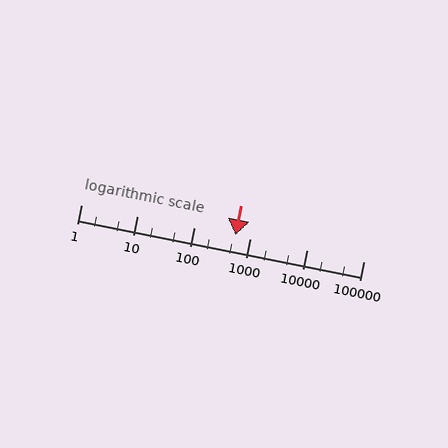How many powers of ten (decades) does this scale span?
The scale spans 5 decades, from 1 to 100000.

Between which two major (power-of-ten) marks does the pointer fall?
The pointer is between 100 and 1000.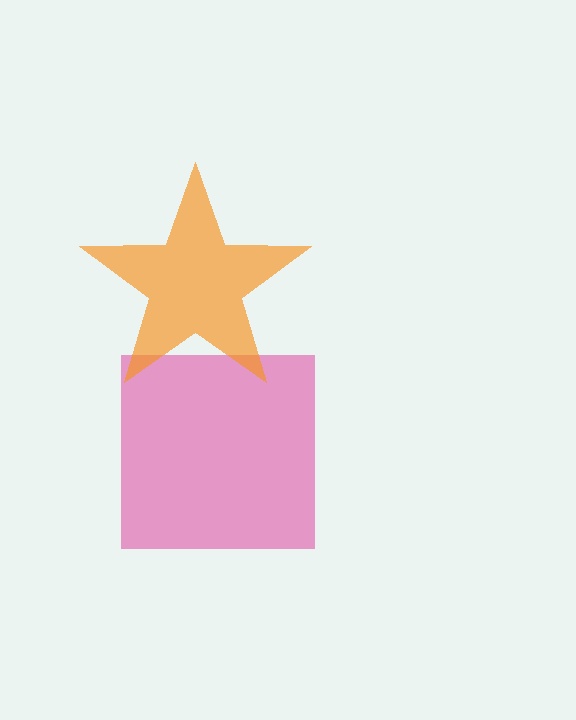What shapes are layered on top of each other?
The layered shapes are: a pink square, an orange star.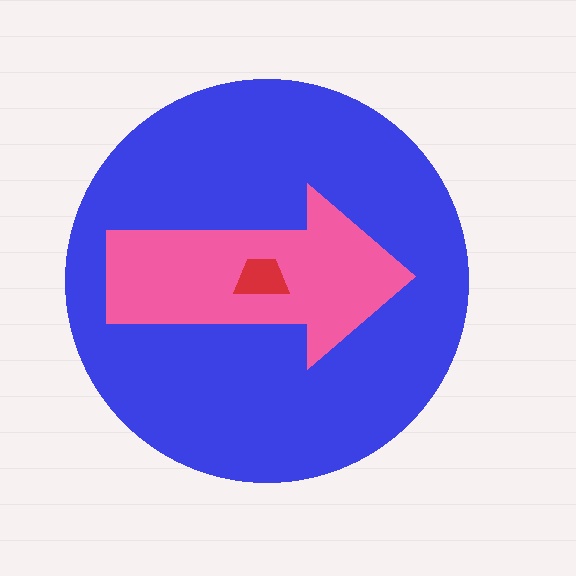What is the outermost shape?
The blue circle.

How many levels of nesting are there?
3.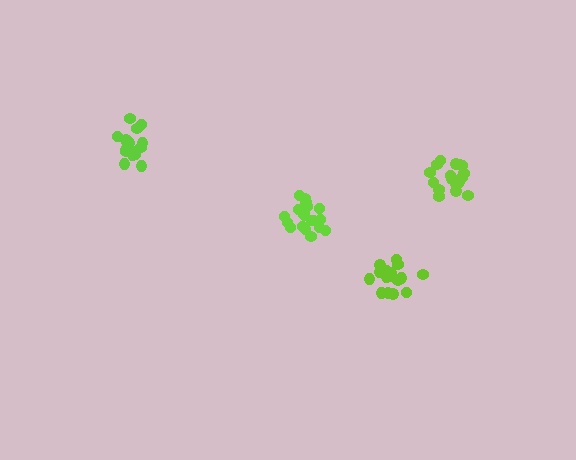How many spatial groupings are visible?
There are 4 spatial groupings.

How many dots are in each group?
Group 1: 15 dots, Group 2: 20 dots, Group 3: 17 dots, Group 4: 17 dots (69 total).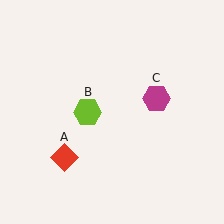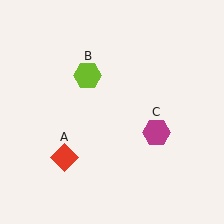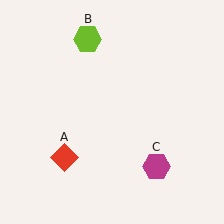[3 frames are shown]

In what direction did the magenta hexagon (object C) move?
The magenta hexagon (object C) moved down.